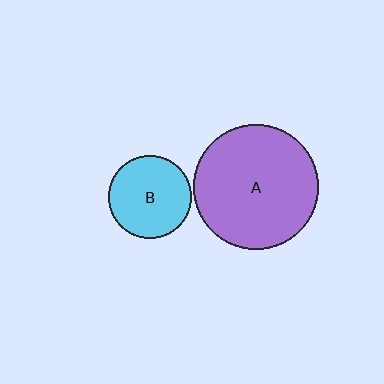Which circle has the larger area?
Circle A (purple).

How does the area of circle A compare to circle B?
Approximately 2.3 times.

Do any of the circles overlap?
No, none of the circles overlap.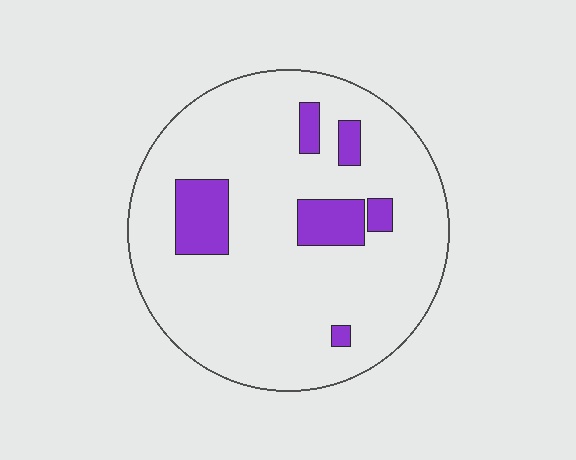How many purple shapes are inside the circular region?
6.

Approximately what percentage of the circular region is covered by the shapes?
Approximately 15%.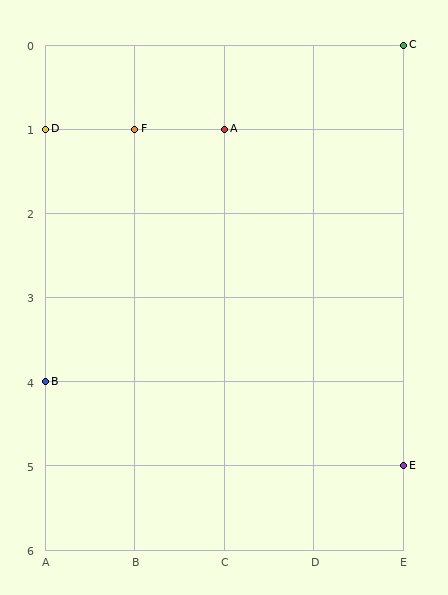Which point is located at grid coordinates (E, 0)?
Point C is at (E, 0).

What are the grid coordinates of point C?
Point C is at grid coordinates (E, 0).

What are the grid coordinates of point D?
Point D is at grid coordinates (A, 1).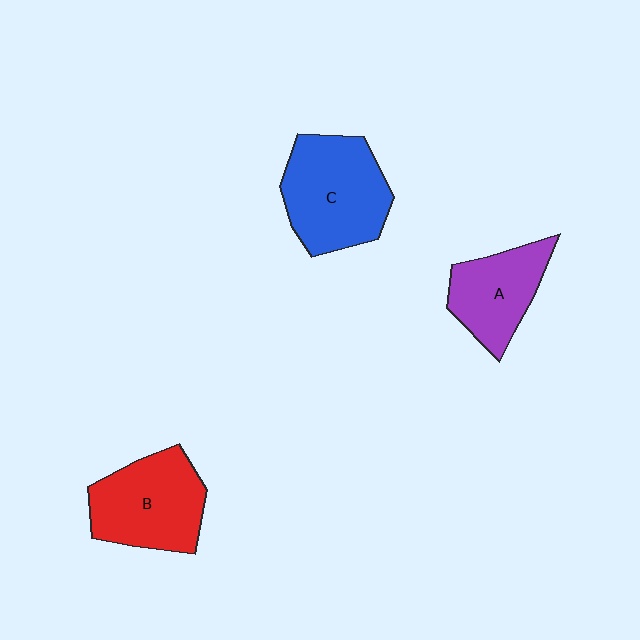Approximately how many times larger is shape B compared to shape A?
Approximately 1.3 times.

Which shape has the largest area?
Shape C (blue).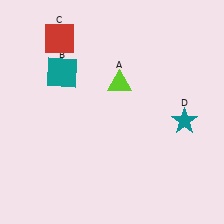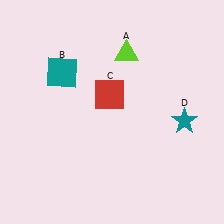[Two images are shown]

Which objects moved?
The objects that moved are: the lime triangle (A), the red square (C).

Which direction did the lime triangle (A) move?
The lime triangle (A) moved up.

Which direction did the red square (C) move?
The red square (C) moved down.